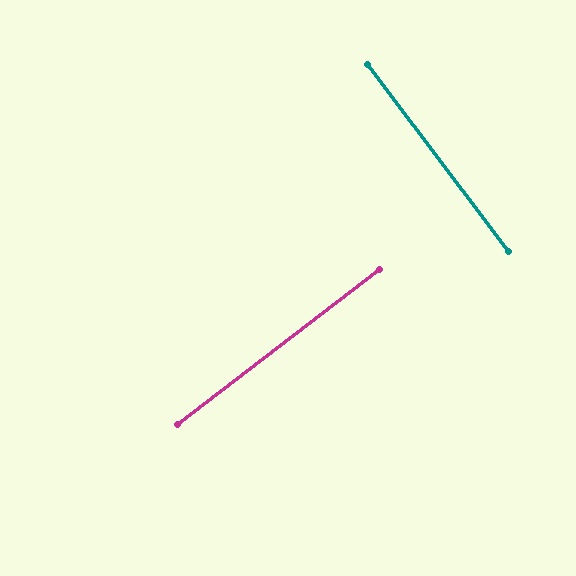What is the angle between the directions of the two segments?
Approximately 89 degrees.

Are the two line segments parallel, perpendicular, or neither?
Perpendicular — they meet at approximately 89°.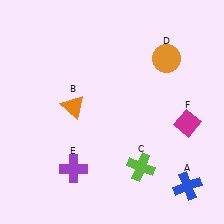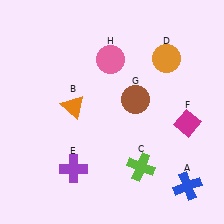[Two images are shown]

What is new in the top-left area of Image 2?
A pink circle (H) was added in the top-left area of Image 2.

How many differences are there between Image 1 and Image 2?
There are 2 differences between the two images.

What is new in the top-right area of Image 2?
A brown circle (G) was added in the top-right area of Image 2.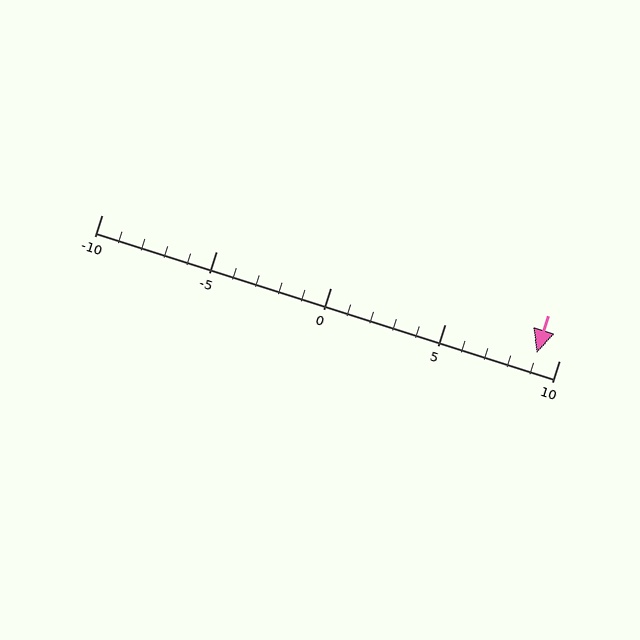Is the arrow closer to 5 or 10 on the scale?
The arrow is closer to 10.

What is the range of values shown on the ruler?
The ruler shows values from -10 to 10.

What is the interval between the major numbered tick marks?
The major tick marks are spaced 5 units apart.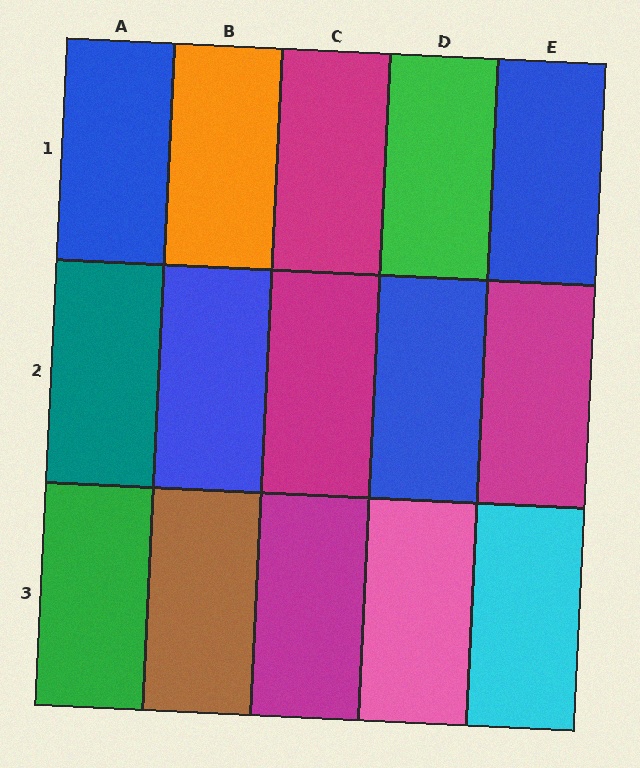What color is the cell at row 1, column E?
Blue.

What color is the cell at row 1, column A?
Blue.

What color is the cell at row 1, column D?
Green.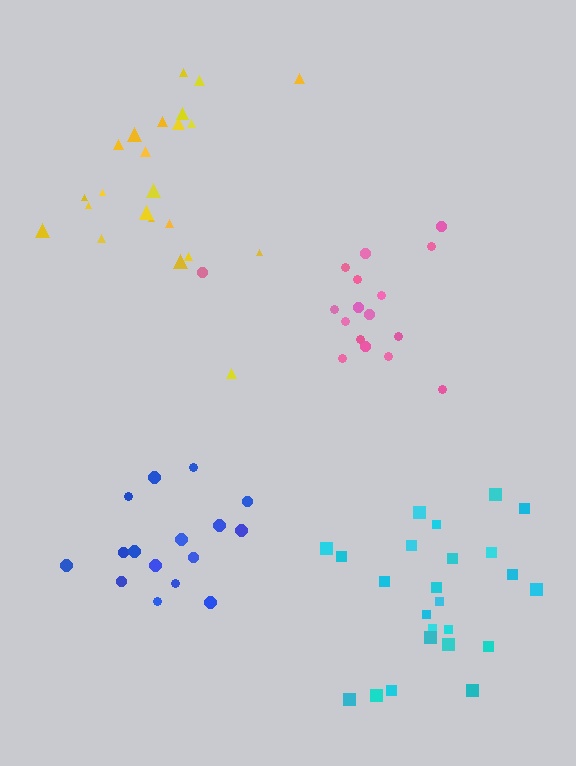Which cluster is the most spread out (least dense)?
Yellow.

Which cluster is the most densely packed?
Cyan.